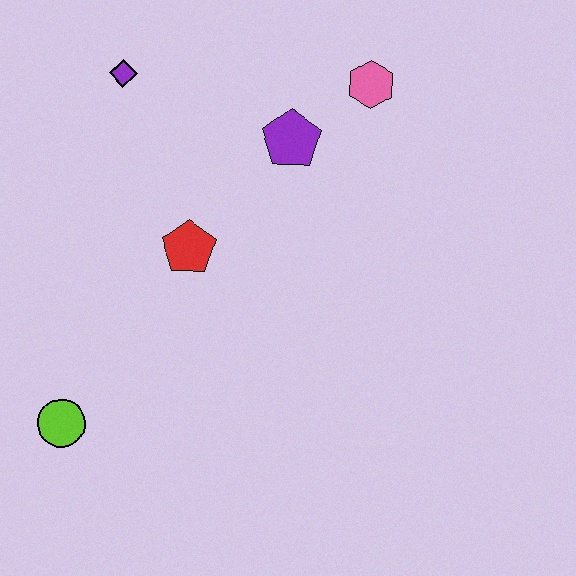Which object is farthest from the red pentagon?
The pink hexagon is farthest from the red pentagon.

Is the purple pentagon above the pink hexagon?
No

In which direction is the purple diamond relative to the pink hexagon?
The purple diamond is to the left of the pink hexagon.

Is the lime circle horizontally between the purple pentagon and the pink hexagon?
No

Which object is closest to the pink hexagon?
The purple pentagon is closest to the pink hexagon.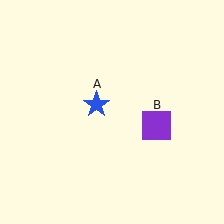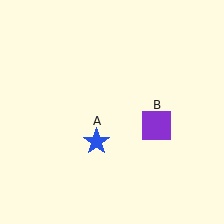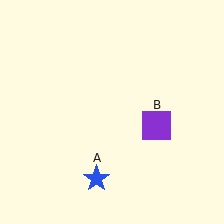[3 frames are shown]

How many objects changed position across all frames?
1 object changed position: blue star (object A).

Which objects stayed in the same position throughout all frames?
Purple square (object B) remained stationary.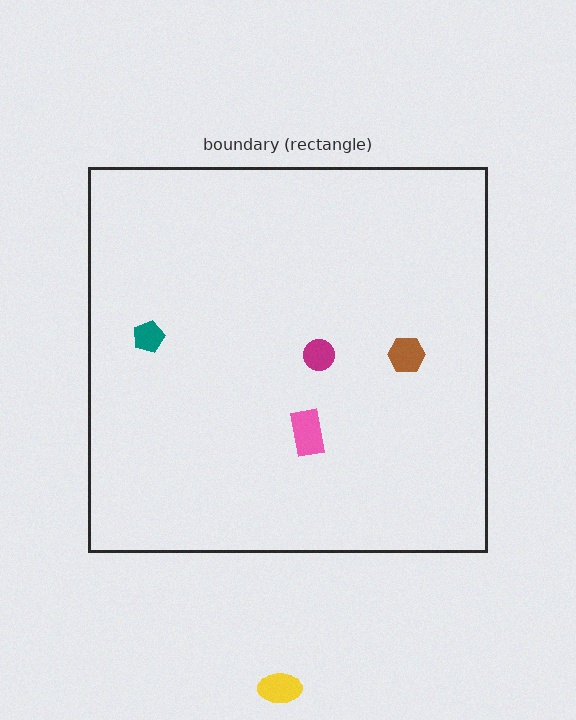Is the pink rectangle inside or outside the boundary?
Inside.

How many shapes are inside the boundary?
4 inside, 1 outside.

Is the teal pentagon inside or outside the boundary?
Inside.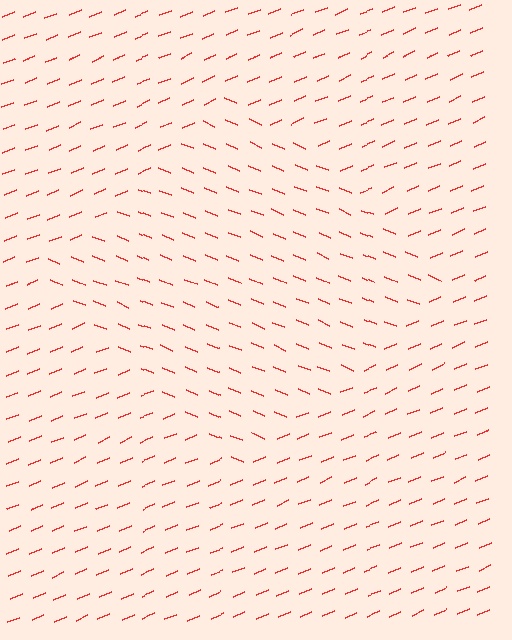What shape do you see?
I see a diamond.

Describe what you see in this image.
The image is filled with small red line segments. A diamond region in the image has lines oriented differently from the surrounding lines, creating a visible texture boundary.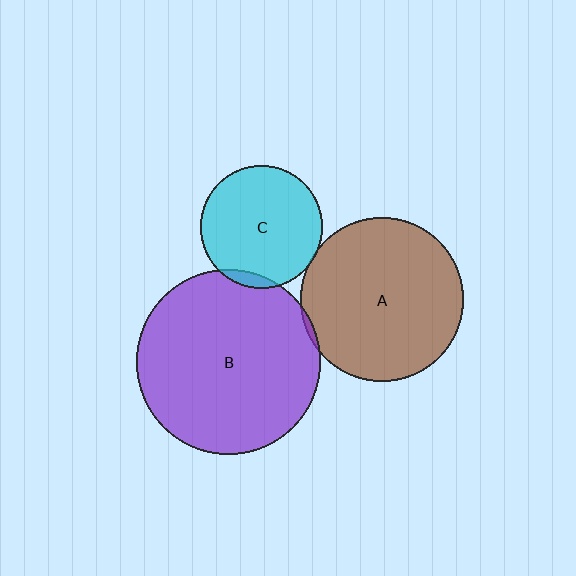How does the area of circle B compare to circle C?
Approximately 2.3 times.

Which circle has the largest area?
Circle B (purple).